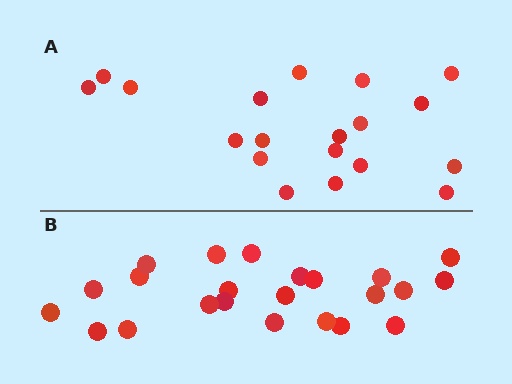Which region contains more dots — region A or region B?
Region B (the bottom region) has more dots.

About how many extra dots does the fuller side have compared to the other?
Region B has about 4 more dots than region A.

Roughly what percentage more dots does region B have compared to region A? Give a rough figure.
About 20% more.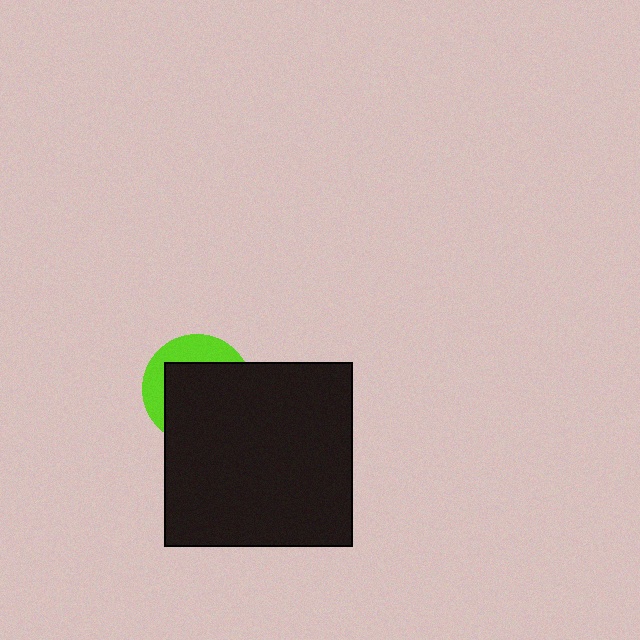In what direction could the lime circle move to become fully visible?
The lime circle could move toward the upper-left. That would shift it out from behind the black rectangle entirely.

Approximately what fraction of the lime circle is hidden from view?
Roughly 68% of the lime circle is hidden behind the black rectangle.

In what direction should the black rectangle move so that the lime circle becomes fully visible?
The black rectangle should move toward the lower-right. That is the shortest direction to clear the overlap and leave the lime circle fully visible.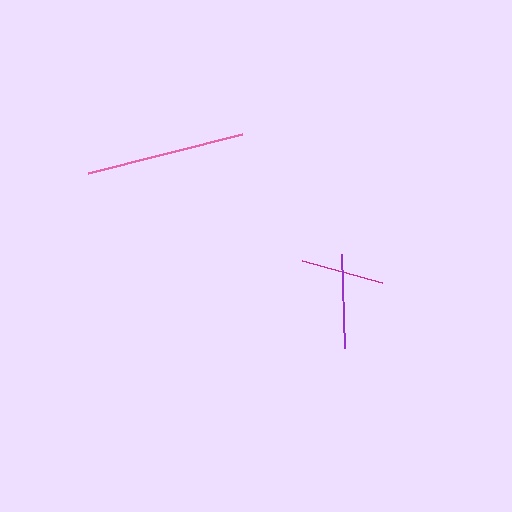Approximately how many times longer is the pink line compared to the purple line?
The pink line is approximately 1.7 times the length of the purple line.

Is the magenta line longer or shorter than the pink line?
The pink line is longer than the magenta line.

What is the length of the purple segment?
The purple segment is approximately 94 pixels long.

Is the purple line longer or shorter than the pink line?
The pink line is longer than the purple line.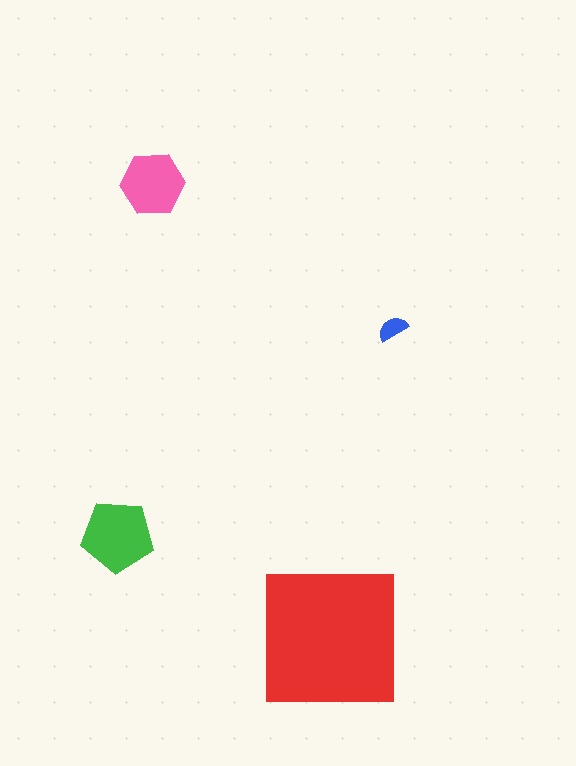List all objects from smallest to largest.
The blue semicircle, the pink hexagon, the green pentagon, the red square.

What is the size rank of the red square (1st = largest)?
1st.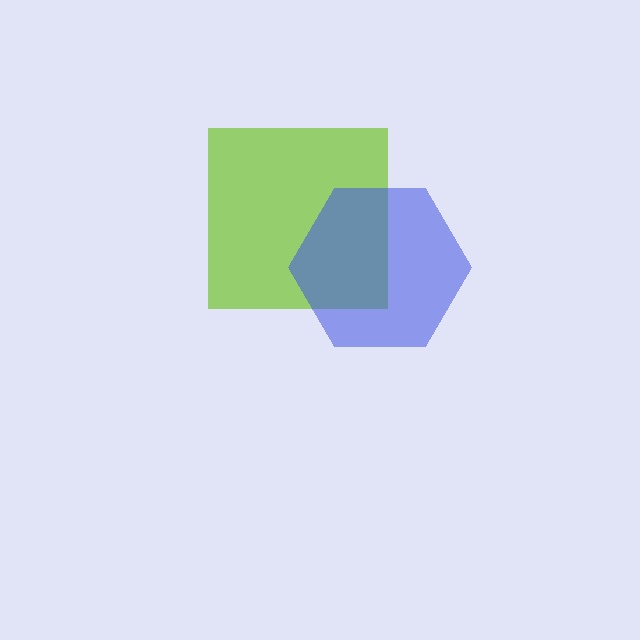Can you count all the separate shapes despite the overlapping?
Yes, there are 2 separate shapes.